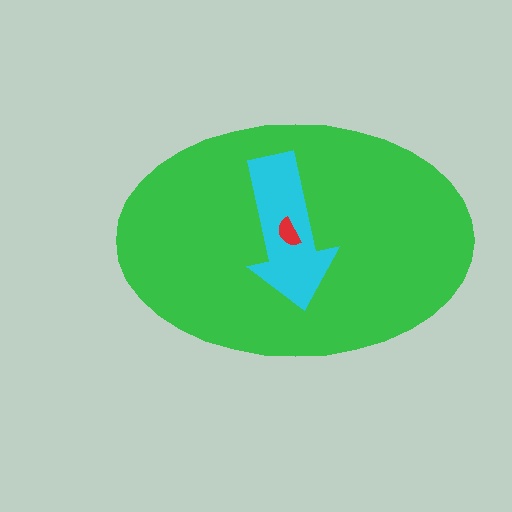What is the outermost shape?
The green ellipse.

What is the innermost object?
The red semicircle.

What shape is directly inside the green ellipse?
The cyan arrow.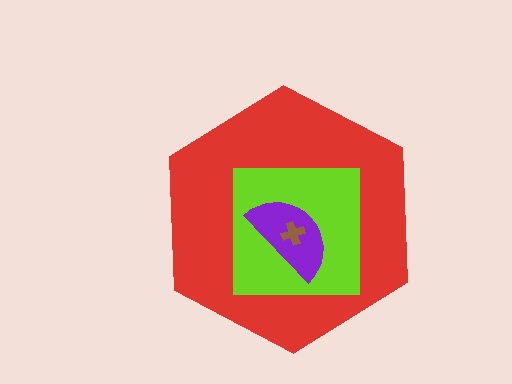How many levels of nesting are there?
4.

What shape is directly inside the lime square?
The purple semicircle.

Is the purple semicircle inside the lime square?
Yes.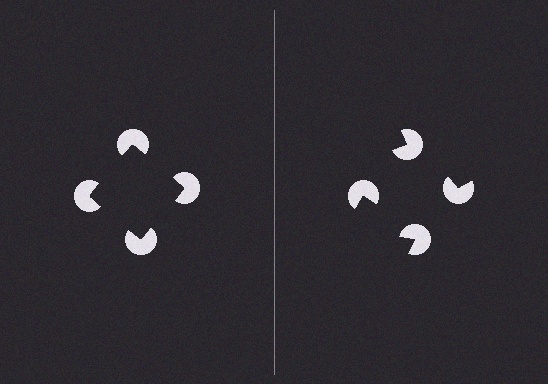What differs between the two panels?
The pac-man discs are positioned identically on both sides; only the wedge orientations differ. On the left they align to a square; on the right they are misaligned.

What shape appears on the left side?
An illusory square.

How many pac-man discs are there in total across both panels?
8 — 4 on each side.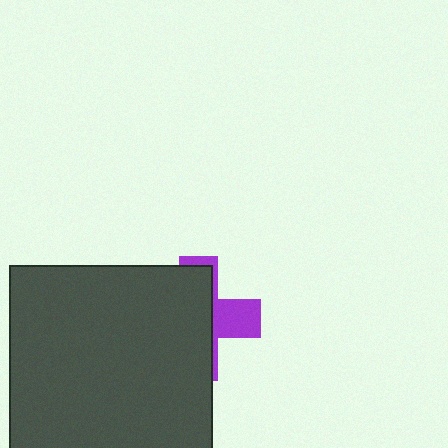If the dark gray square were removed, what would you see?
You would see the complete purple cross.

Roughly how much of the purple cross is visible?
A small part of it is visible (roughly 31%).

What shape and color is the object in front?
The object in front is a dark gray square.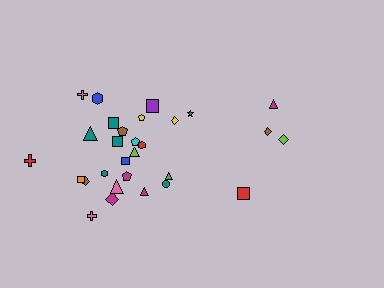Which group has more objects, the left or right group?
The left group.